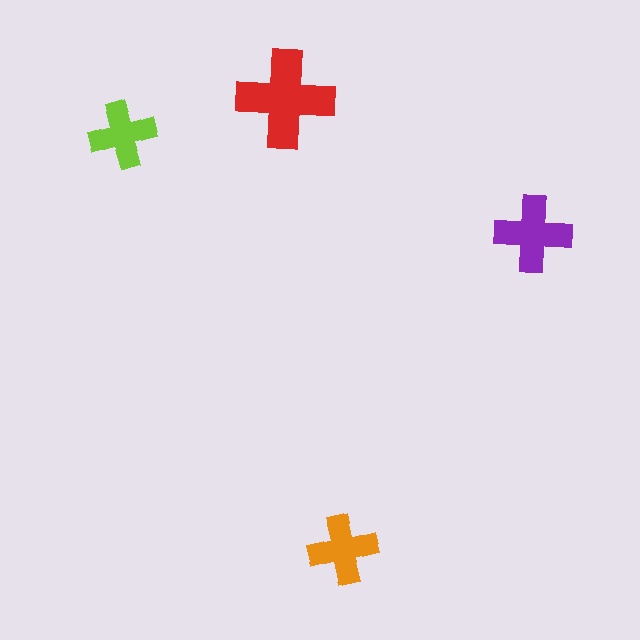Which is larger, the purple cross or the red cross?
The red one.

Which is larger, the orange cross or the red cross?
The red one.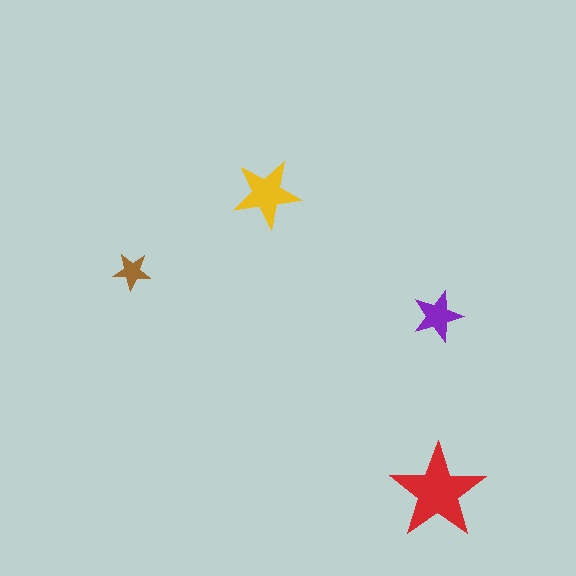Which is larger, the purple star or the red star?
The red one.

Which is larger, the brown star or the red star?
The red one.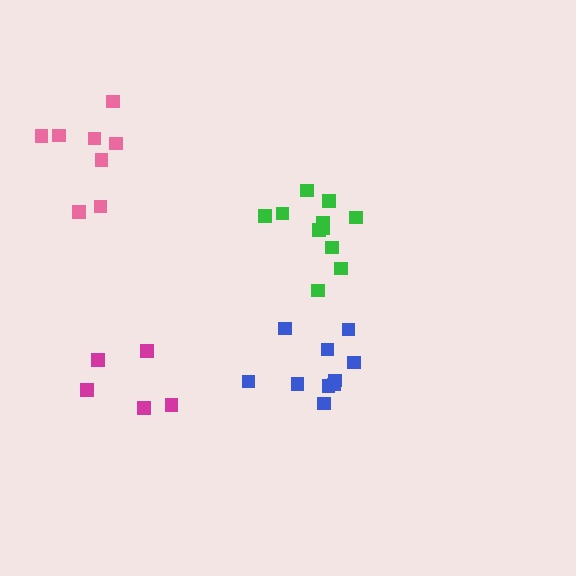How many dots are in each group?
Group 1: 11 dots, Group 2: 10 dots, Group 3: 5 dots, Group 4: 8 dots (34 total).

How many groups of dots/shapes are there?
There are 4 groups.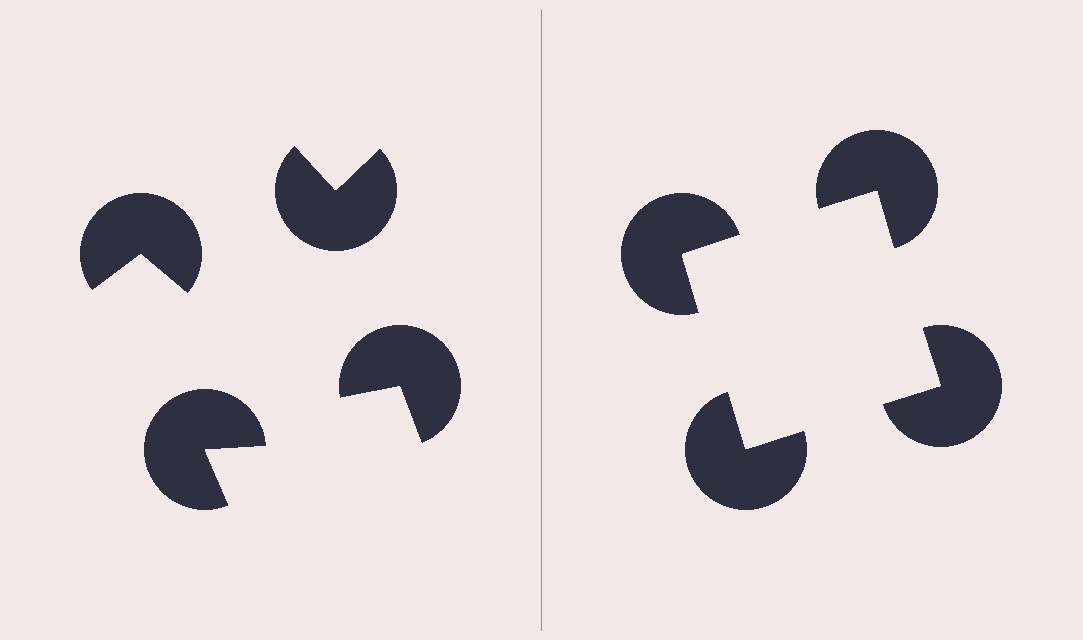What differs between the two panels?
The pac-man discs are positioned identically on both sides; only the wedge orientations differ. On the right they align to a square; on the left they are misaligned.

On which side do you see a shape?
An illusory square appears on the right side. On the left side the wedge cuts are rotated, so no coherent shape forms.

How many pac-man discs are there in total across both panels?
8 — 4 on each side.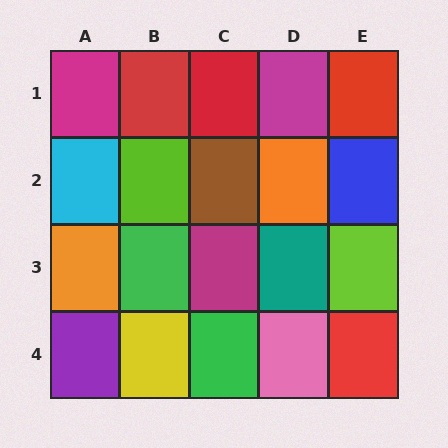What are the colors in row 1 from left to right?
Magenta, red, red, magenta, red.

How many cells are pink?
1 cell is pink.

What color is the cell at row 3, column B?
Green.